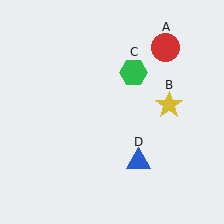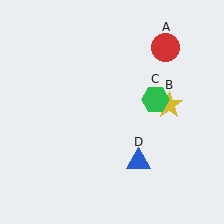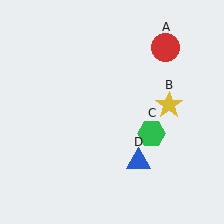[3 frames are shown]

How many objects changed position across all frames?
1 object changed position: green hexagon (object C).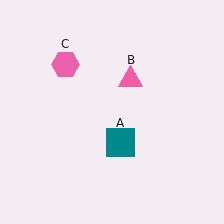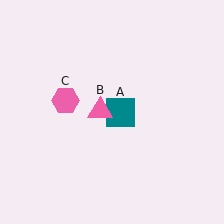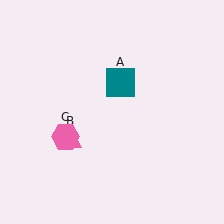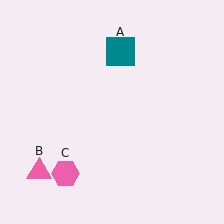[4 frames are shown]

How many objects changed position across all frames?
3 objects changed position: teal square (object A), pink triangle (object B), pink hexagon (object C).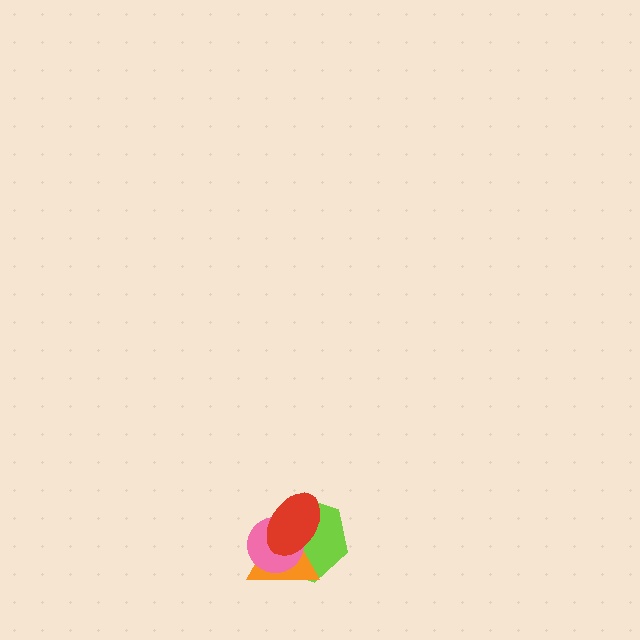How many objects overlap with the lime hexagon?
3 objects overlap with the lime hexagon.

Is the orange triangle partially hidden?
Yes, it is partially covered by another shape.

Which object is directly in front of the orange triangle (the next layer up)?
The pink circle is directly in front of the orange triangle.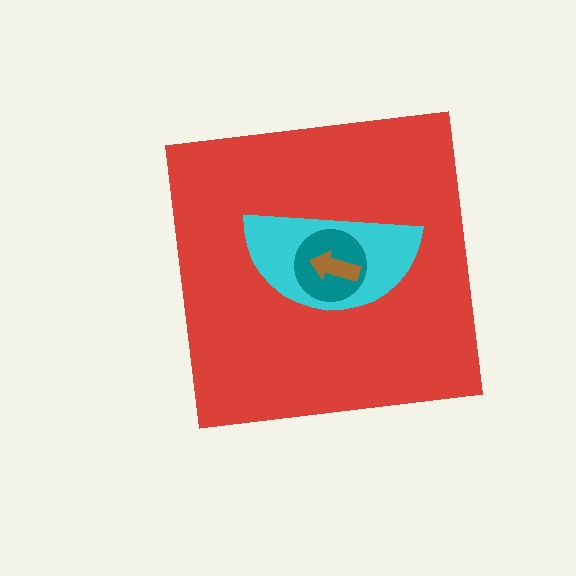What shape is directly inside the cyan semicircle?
The teal circle.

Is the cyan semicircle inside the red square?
Yes.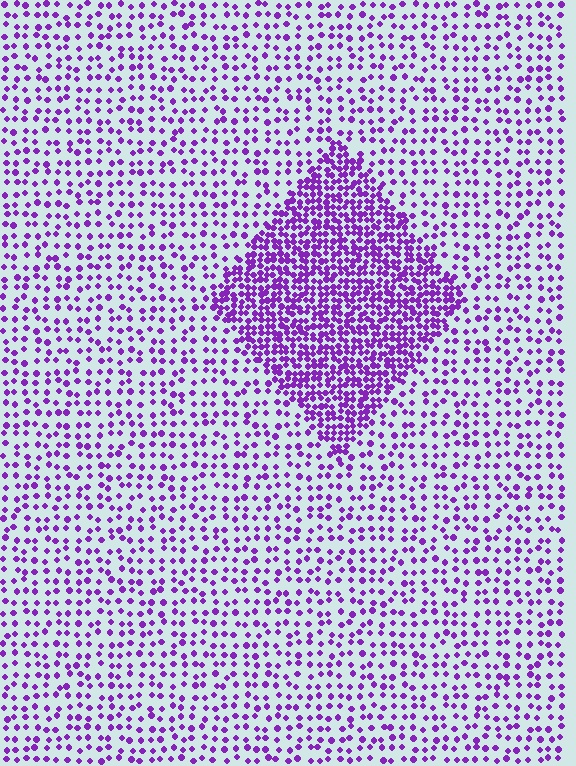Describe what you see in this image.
The image contains small purple elements arranged at two different densities. A diamond-shaped region is visible where the elements are more densely packed than the surrounding area.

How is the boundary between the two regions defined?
The boundary is defined by a change in element density (approximately 2.5x ratio). All elements are the same color, size, and shape.